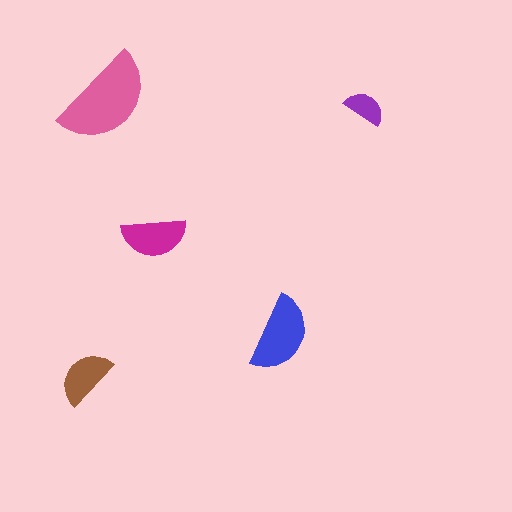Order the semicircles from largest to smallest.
the pink one, the blue one, the magenta one, the brown one, the purple one.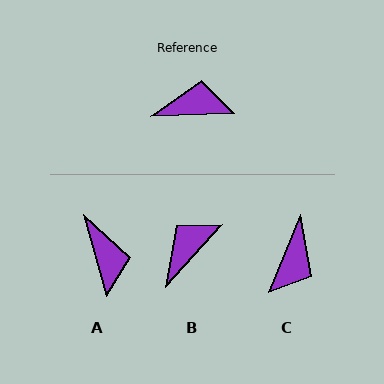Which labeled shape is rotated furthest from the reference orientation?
C, about 115 degrees away.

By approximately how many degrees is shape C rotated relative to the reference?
Approximately 115 degrees clockwise.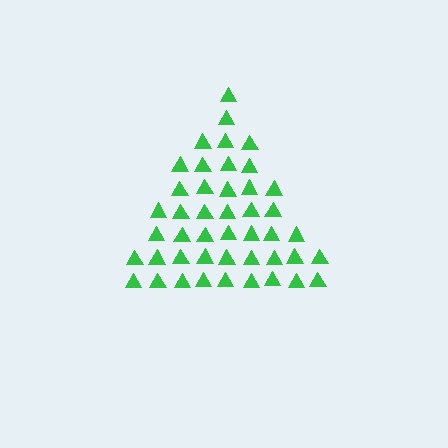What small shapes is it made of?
It is made of small triangles.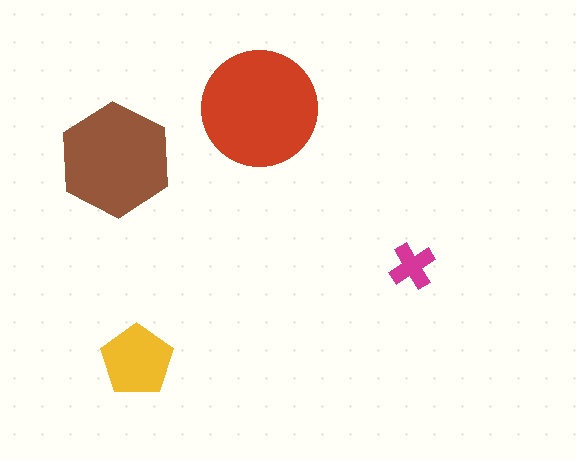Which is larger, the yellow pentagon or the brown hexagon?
The brown hexagon.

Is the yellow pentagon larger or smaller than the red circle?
Smaller.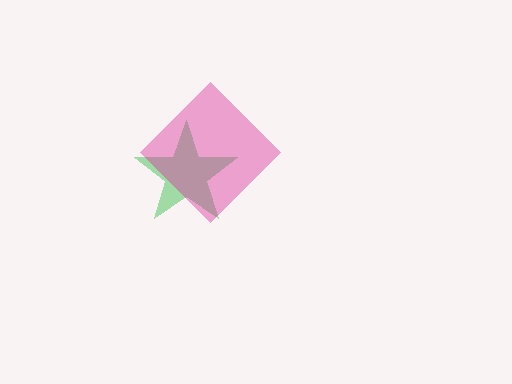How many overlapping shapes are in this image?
There are 2 overlapping shapes in the image.